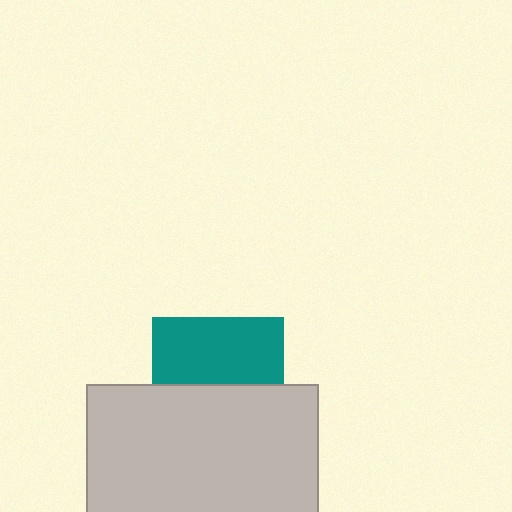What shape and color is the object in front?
The object in front is a light gray rectangle.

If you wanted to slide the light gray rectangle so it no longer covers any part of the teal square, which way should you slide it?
Slide it down — that is the most direct way to separate the two shapes.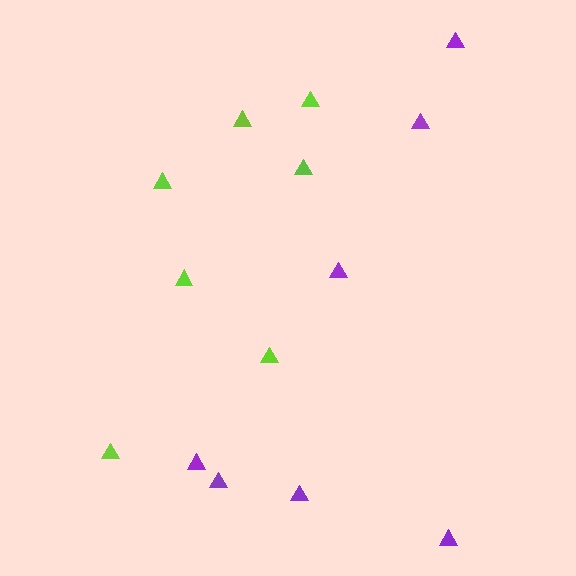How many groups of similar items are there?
There are 2 groups: one group of lime triangles (7) and one group of purple triangles (7).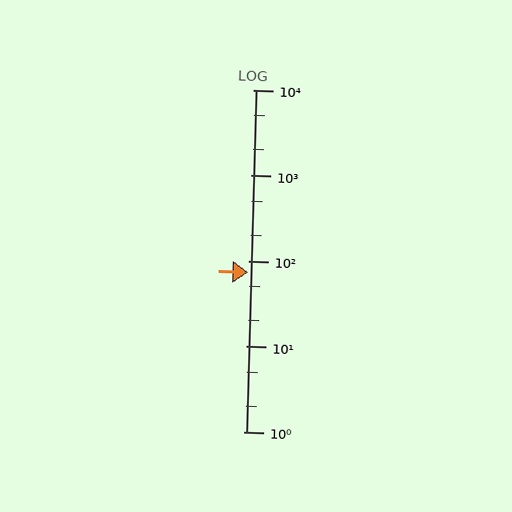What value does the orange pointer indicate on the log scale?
The pointer indicates approximately 73.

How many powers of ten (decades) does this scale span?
The scale spans 4 decades, from 1 to 10000.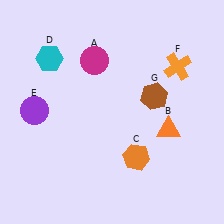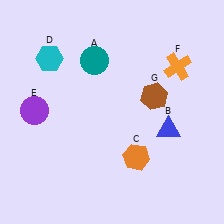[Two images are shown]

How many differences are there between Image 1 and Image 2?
There are 2 differences between the two images.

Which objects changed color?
A changed from magenta to teal. B changed from orange to blue.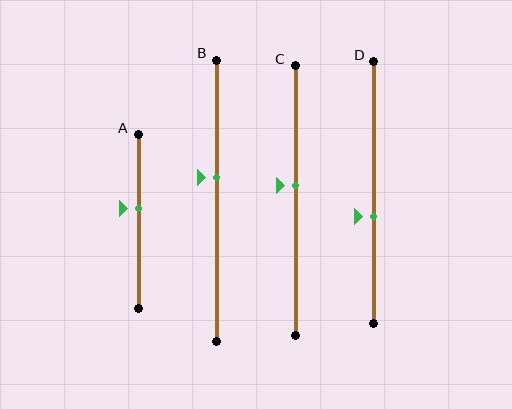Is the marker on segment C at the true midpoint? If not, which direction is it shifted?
No, the marker on segment C is shifted upward by about 6% of the segment length.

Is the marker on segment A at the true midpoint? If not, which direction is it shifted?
No, the marker on segment A is shifted upward by about 8% of the segment length.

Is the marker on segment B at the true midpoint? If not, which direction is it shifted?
No, the marker on segment B is shifted upward by about 8% of the segment length.